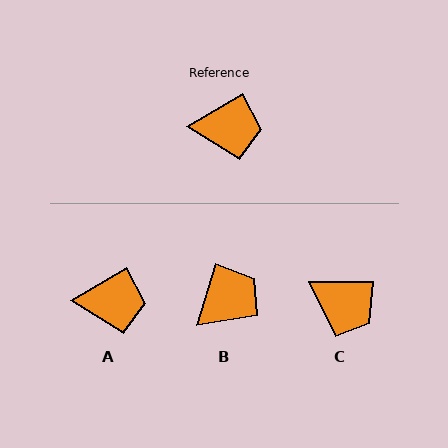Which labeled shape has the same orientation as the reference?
A.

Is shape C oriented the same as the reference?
No, it is off by about 32 degrees.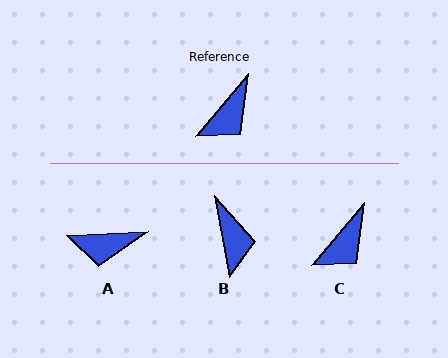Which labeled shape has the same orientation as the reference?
C.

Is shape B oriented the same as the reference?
No, it is off by about 51 degrees.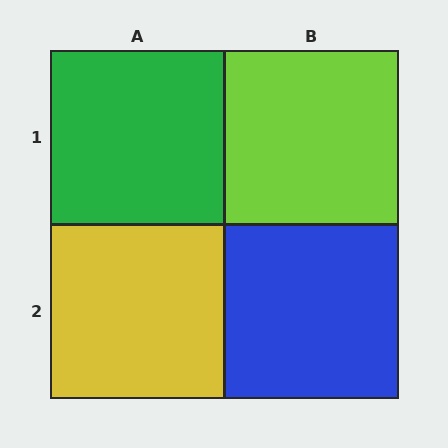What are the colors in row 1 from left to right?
Green, lime.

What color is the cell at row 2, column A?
Yellow.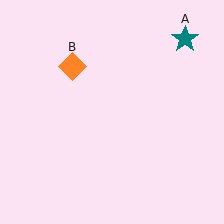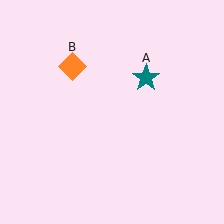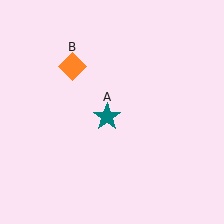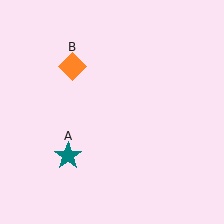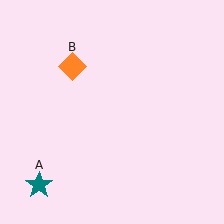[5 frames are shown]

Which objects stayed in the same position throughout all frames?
Orange diamond (object B) remained stationary.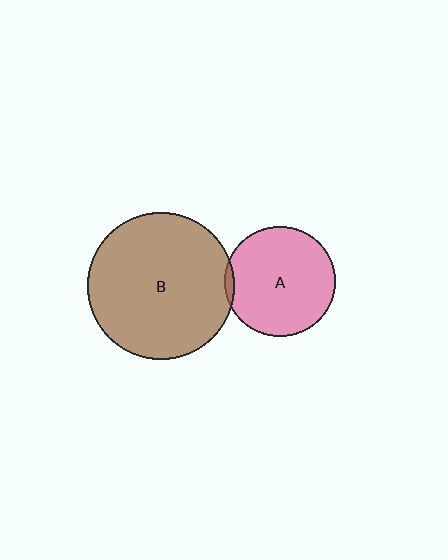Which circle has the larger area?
Circle B (brown).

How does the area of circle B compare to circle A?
Approximately 1.8 times.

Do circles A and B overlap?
Yes.